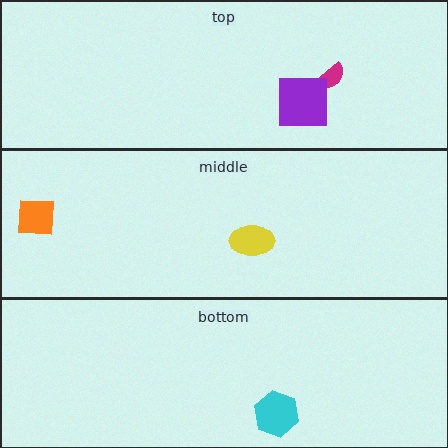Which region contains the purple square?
The top region.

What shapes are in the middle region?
The orange square, the yellow ellipse.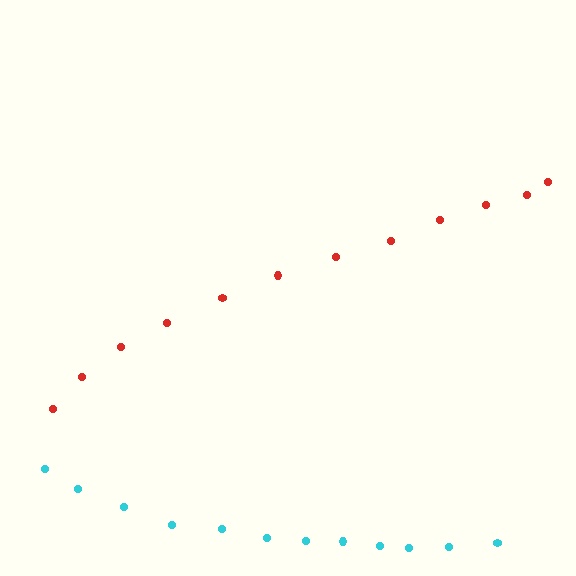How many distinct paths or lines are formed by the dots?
There are 2 distinct paths.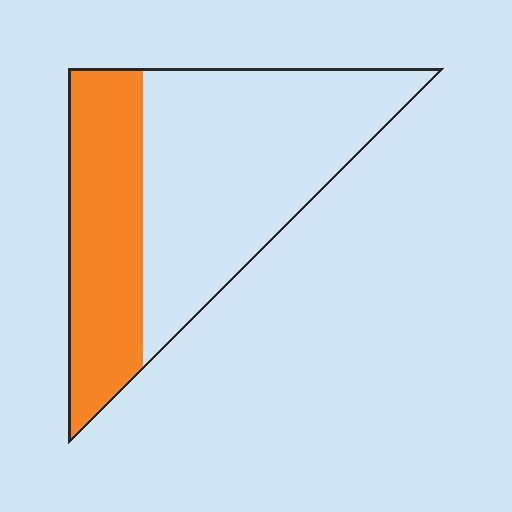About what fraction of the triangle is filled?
About three eighths (3/8).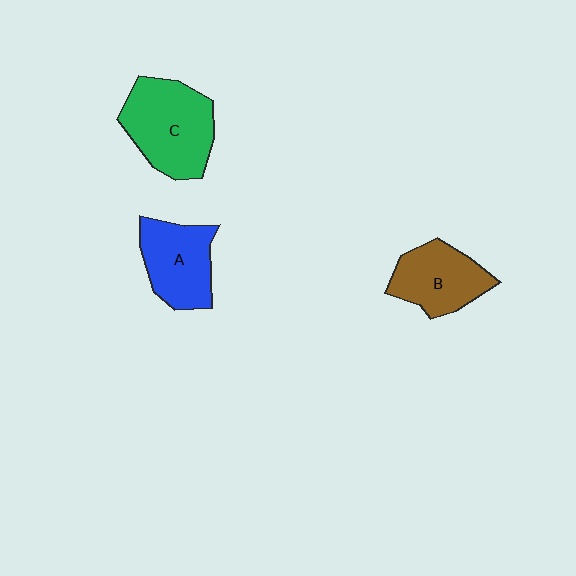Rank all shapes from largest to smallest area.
From largest to smallest: C (green), A (blue), B (brown).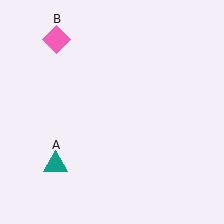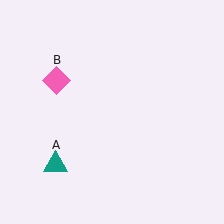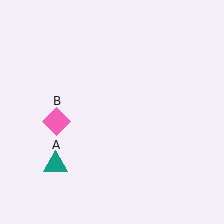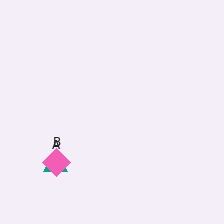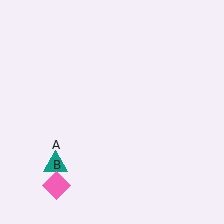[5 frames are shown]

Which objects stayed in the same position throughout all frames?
Teal triangle (object A) remained stationary.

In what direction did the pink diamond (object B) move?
The pink diamond (object B) moved down.